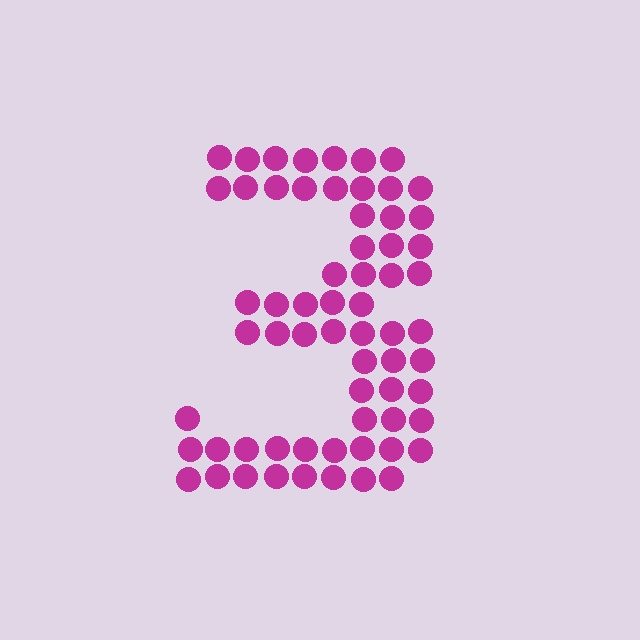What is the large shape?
The large shape is the digit 3.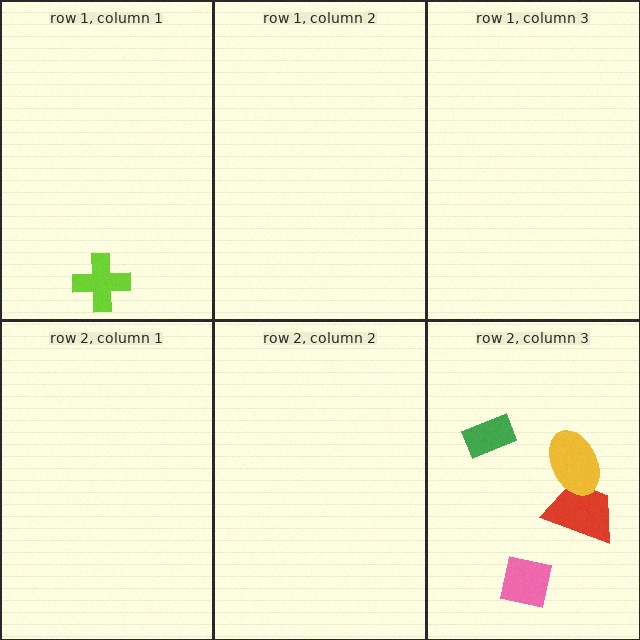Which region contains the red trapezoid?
The row 2, column 3 region.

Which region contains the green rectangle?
The row 2, column 3 region.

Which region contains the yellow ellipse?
The row 2, column 3 region.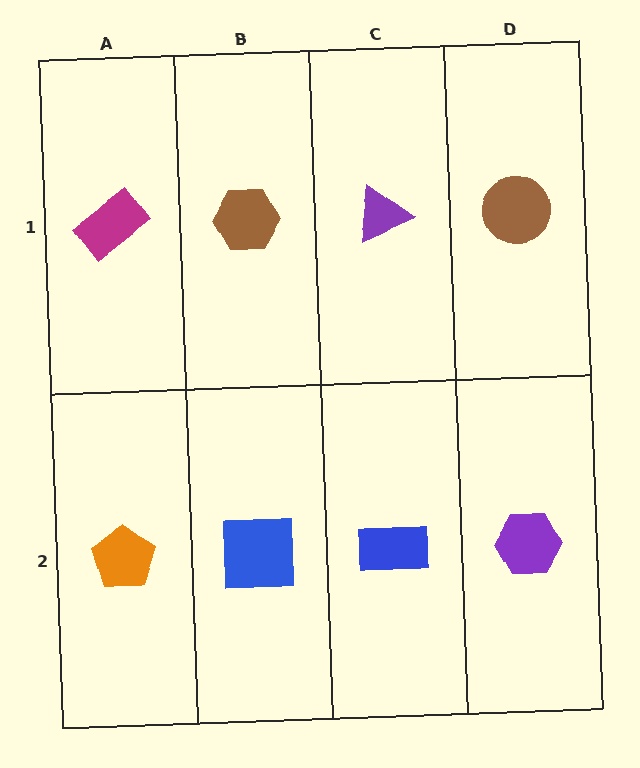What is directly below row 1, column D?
A purple hexagon.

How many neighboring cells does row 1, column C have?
3.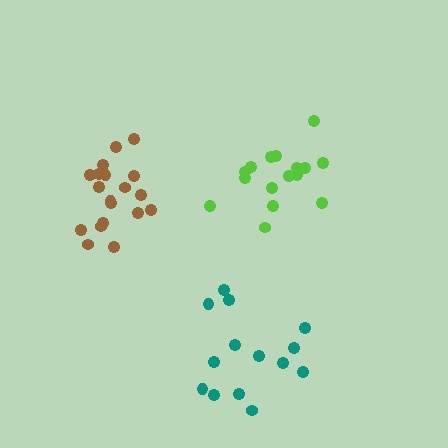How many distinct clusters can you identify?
There are 3 distinct clusters.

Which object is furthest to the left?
The brown cluster is leftmost.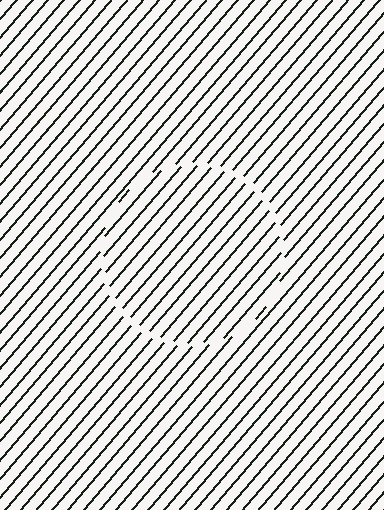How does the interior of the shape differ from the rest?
The interior of the shape contains the same grating, shifted by half a period — the contour is defined by the phase discontinuity where line-ends from the inner and outer gratings abut.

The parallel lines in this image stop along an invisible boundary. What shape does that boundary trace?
An illusory circle. The interior of the shape contains the same grating, shifted by half a period — the contour is defined by the phase discontinuity where line-ends from the inner and outer gratings abut.